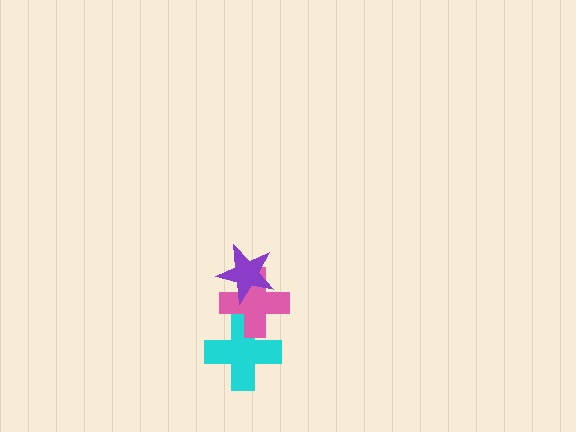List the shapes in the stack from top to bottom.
From top to bottom: the purple star, the pink cross, the cyan cross.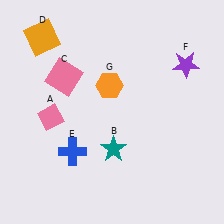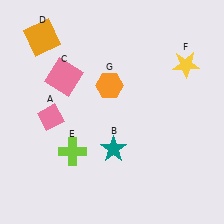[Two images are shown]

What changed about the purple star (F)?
In Image 1, F is purple. In Image 2, it changed to yellow.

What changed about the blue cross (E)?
In Image 1, E is blue. In Image 2, it changed to lime.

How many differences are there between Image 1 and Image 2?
There are 2 differences between the two images.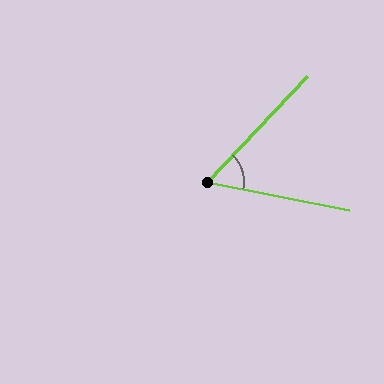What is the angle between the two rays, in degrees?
Approximately 58 degrees.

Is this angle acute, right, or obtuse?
It is acute.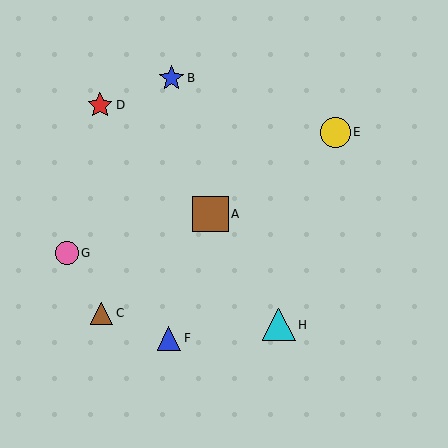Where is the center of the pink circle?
The center of the pink circle is at (67, 253).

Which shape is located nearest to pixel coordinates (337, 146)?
The yellow circle (labeled E) at (335, 132) is nearest to that location.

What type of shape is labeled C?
Shape C is a brown triangle.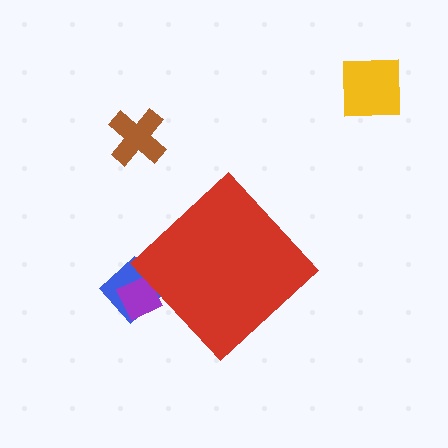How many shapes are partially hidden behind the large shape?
2 shapes are partially hidden.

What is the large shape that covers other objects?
A red diamond.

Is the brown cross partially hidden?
No, the brown cross is fully visible.